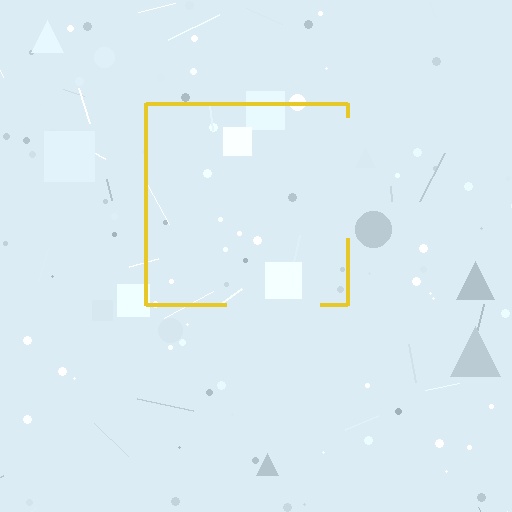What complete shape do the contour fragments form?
The contour fragments form a square.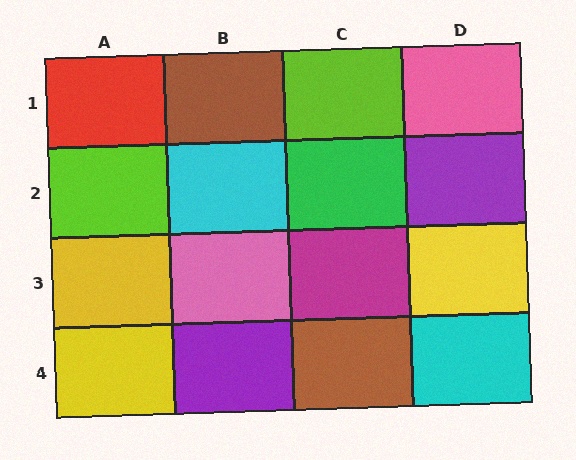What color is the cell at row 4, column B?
Purple.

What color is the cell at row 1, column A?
Red.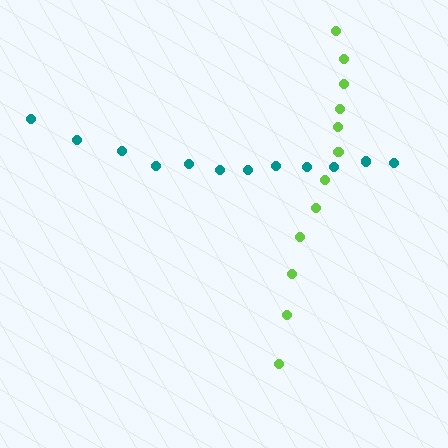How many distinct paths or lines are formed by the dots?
There are 2 distinct paths.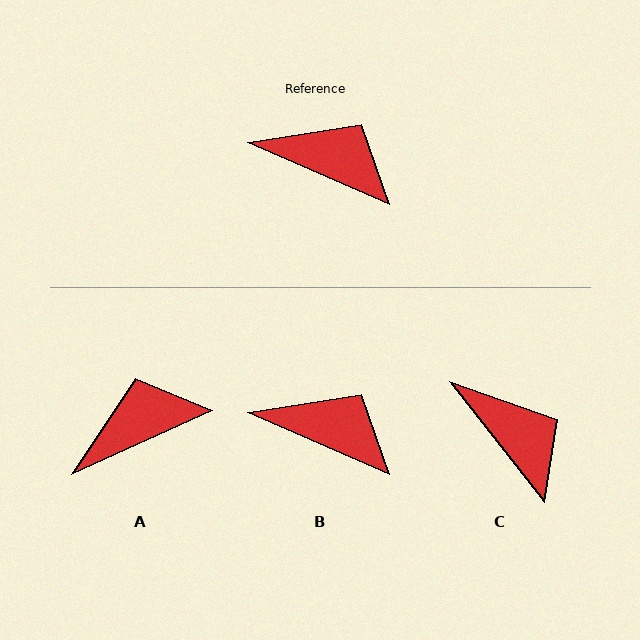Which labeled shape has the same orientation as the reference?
B.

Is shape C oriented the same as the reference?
No, it is off by about 28 degrees.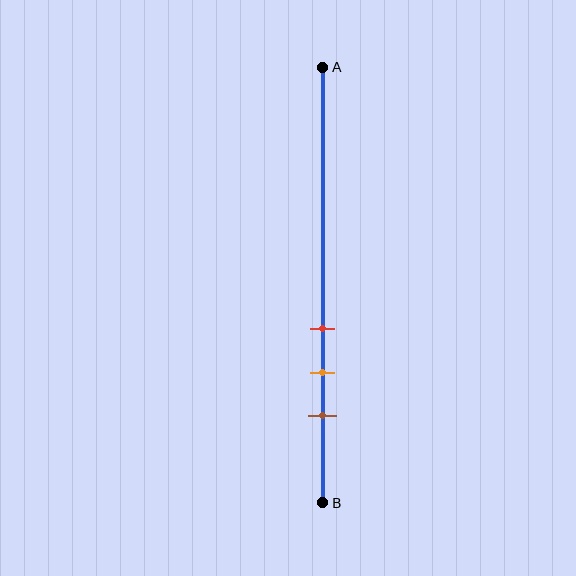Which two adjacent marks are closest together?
The red and orange marks are the closest adjacent pair.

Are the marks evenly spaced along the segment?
Yes, the marks are approximately evenly spaced.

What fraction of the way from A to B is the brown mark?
The brown mark is approximately 80% (0.8) of the way from A to B.